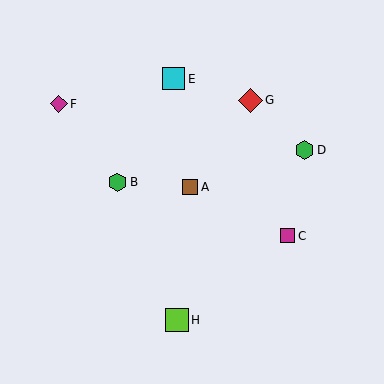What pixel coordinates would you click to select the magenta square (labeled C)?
Click at (288, 236) to select the magenta square C.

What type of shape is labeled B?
Shape B is a green hexagon.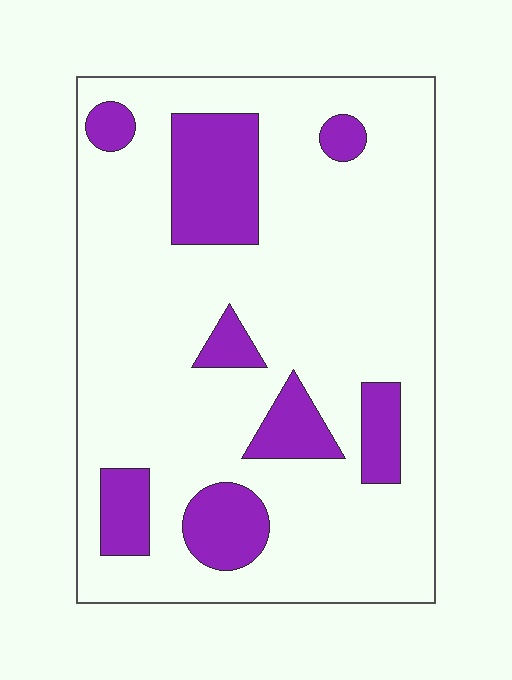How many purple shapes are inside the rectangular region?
8.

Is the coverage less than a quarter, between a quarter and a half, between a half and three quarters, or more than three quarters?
Less than a quarter.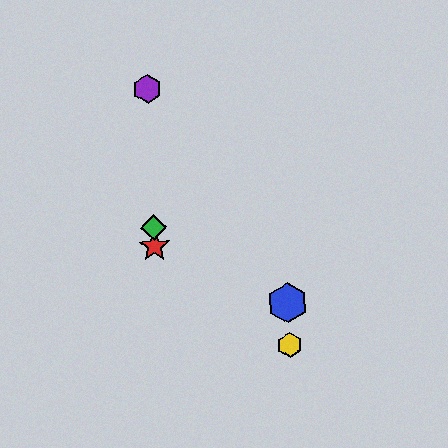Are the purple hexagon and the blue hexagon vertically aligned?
No, the purple hexagon is at x≈147 and the blue hexagon is at x≈288.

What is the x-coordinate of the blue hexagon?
The blue hexagon is at x≈288.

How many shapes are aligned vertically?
3 shapes (the red star, the green diamond, the purple hexagon) are aligned vertically.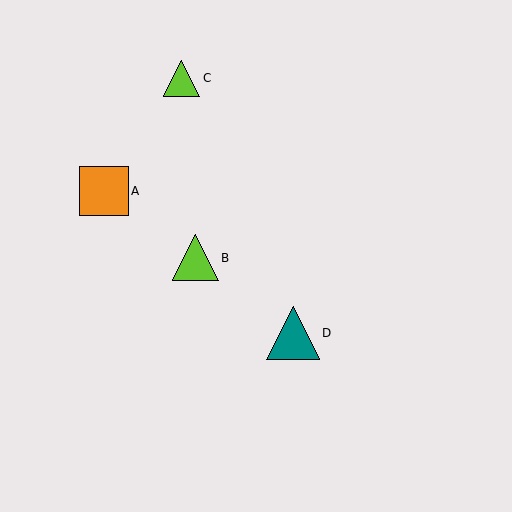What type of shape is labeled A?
Shape A is an orange square.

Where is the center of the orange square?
The center of the orange square is at (104, 191).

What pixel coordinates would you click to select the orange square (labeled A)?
Click at (104, 191) to select the orange square A.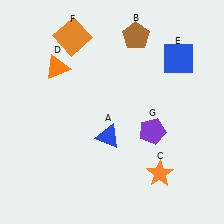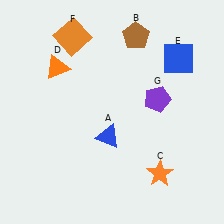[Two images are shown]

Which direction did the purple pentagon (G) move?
The purple pentagon (G) moved up.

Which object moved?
The purple pentagon (G) moved up.